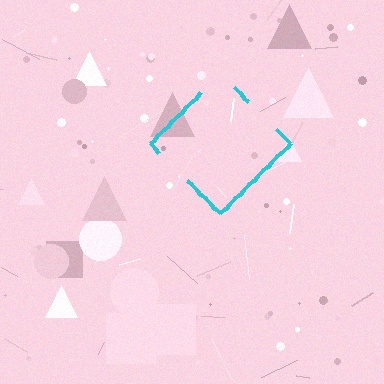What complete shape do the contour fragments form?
The contour fragments form a diamond.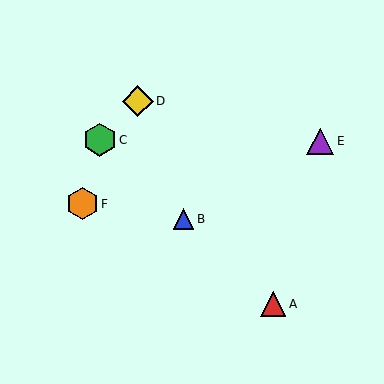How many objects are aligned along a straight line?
3 objects (A, B, C) are aligned along a straight line.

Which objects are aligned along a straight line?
Objects A, B, C are aligned along a straight line.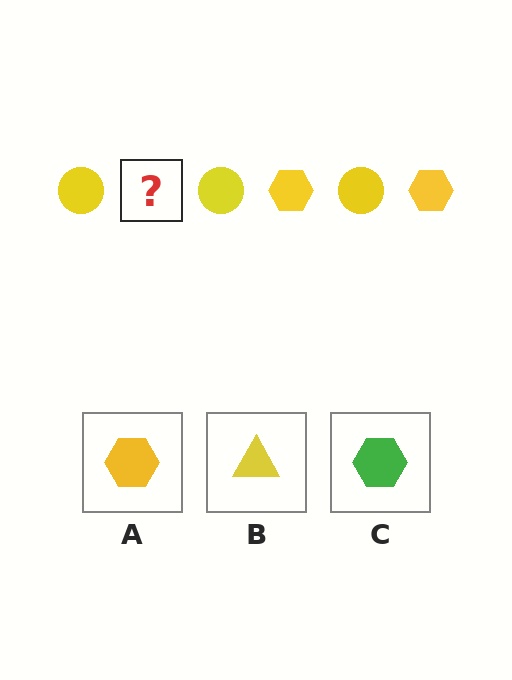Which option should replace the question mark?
Option A.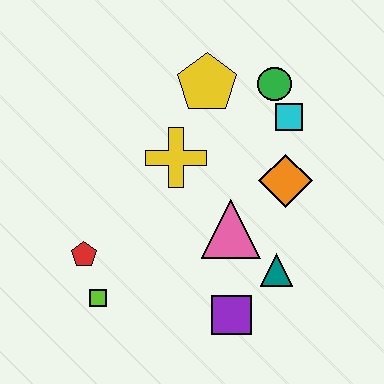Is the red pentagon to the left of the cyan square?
Yes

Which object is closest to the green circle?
The cyan square is closest to the green circle.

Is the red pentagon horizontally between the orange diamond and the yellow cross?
No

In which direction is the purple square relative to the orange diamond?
The purple square is below the orange diamond.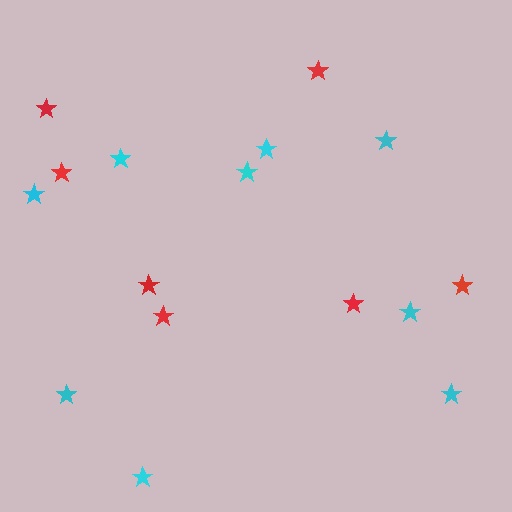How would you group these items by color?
There are 2 groups: one group of red stars (7) and one group of cyan stars (9).